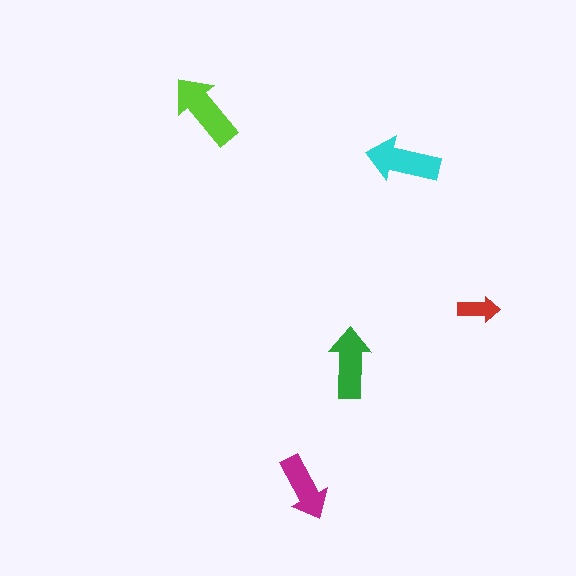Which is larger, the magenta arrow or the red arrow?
The magenta one.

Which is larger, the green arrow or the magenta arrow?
The green one.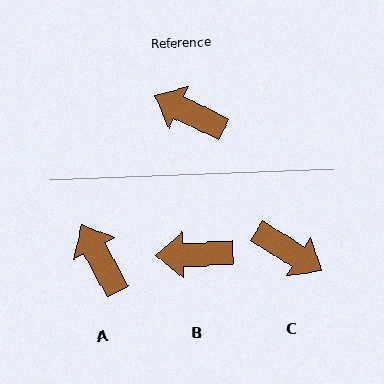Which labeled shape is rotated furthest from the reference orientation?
C, about 174 degrees away.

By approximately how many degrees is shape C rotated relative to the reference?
Approximately 174 degrees counter-clockwise.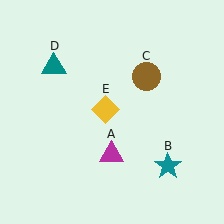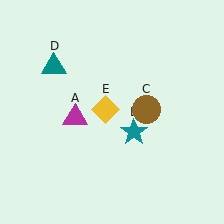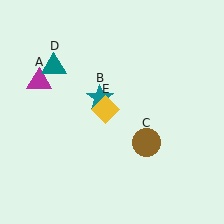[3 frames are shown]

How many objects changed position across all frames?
3 objects changed position: magenta triangle (object A), teal star (object B), brown circle (object C).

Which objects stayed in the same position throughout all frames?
Teal triangle (object D) and yellow diamond (object E) remained stationary.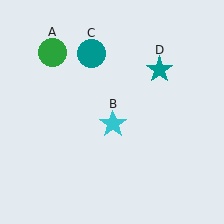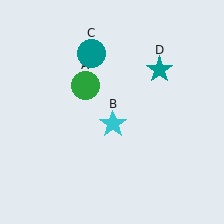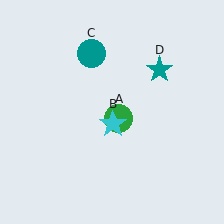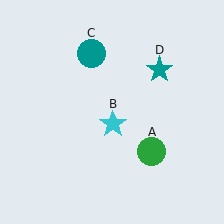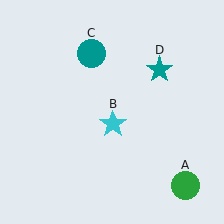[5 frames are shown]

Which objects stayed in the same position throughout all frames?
Cyan star (object B) and teal circle (object C) and teal star (object D) remained stationary.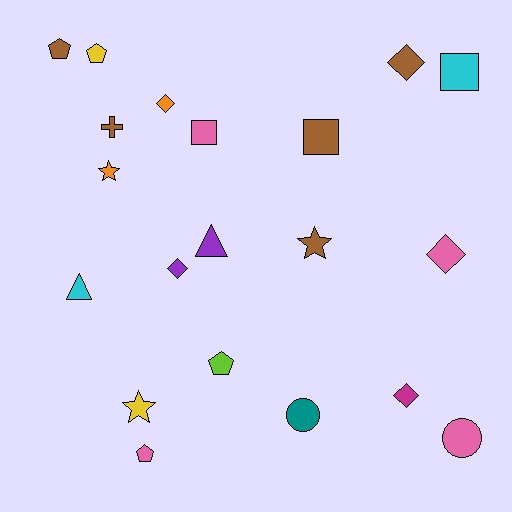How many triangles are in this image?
There are 2 triangles.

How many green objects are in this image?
There are no green objects.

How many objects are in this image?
There are 20 objects.